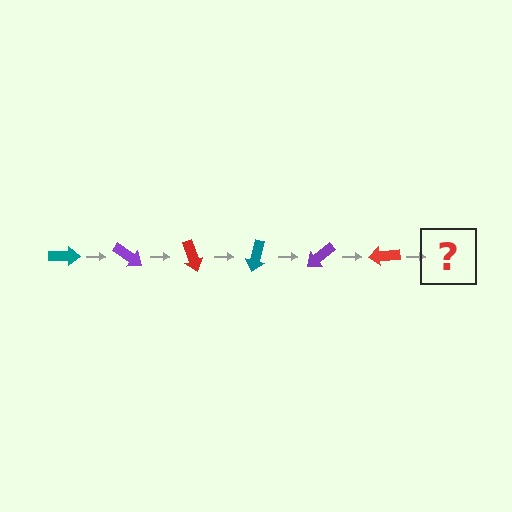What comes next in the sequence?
The next element should be a teal arrow, rotated 210 degrees from the start.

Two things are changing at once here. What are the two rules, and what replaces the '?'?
The two rules are that it rotates 35 degrees each step and the color cycles through teal, purple, and red. The '?' should be a teal arrow, rotated 210 degrees from the start.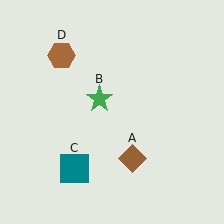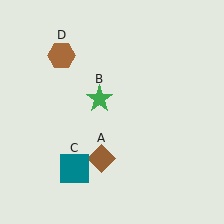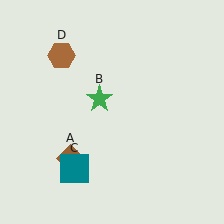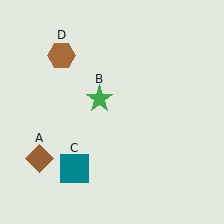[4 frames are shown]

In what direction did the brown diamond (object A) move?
The brown diamond (object A) moved left.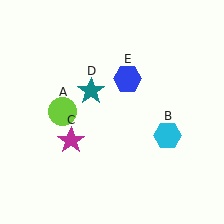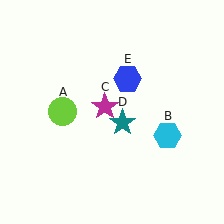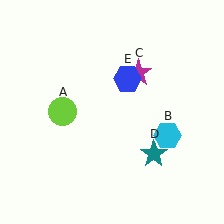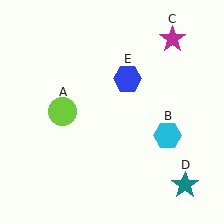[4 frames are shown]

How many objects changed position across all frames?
2 objects changed position: magenta star (object C), teal star (object D).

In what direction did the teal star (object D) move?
The teal star (object D) moved down and to the right.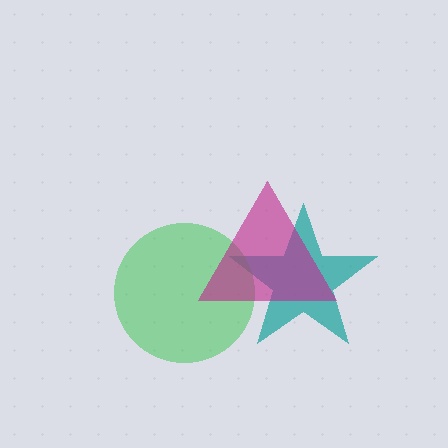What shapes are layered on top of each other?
The layered shapes are: a teal star, a green circle, a magenta triangle.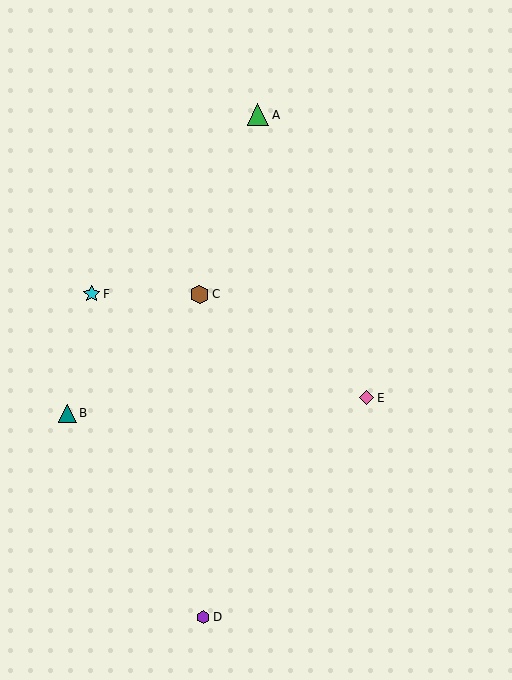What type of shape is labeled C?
Shape C is a brown hexagon.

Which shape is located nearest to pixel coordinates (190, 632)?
The purple hexagon (labeled D) at (203, 617) is nearest to that location.